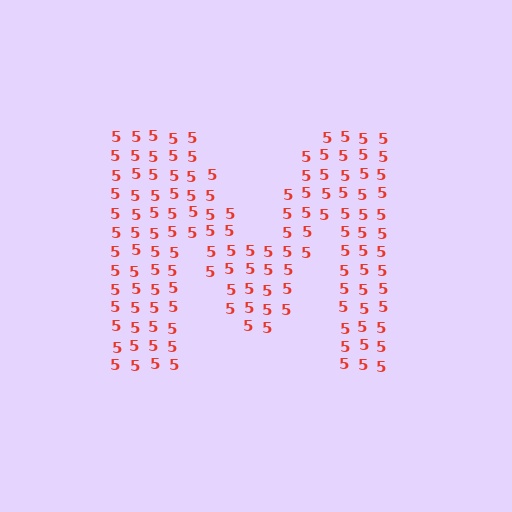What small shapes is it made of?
It is made of small digit 5's.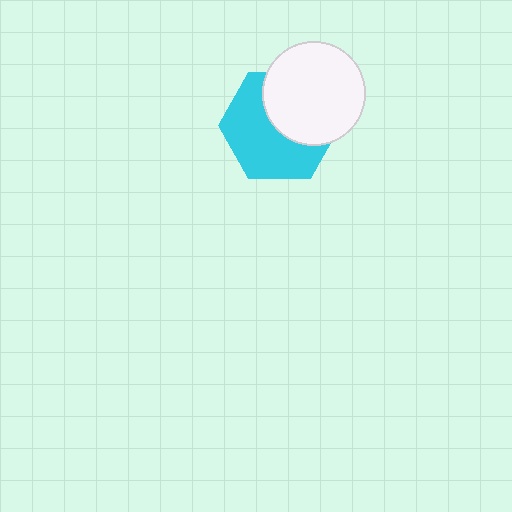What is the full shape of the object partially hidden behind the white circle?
The partially hidden object is a cyan hexagon.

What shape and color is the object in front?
The object in front is a white circle.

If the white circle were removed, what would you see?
You would see the complete cyan hexagon.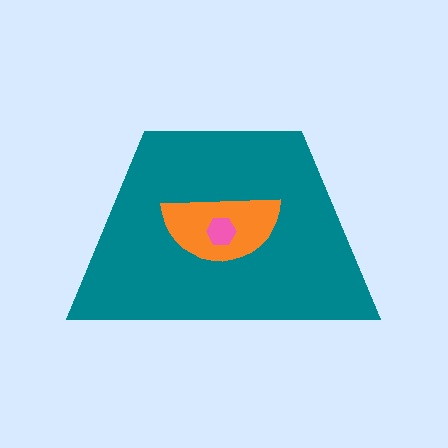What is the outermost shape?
The teal trapezoid.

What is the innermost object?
The pink hexagon.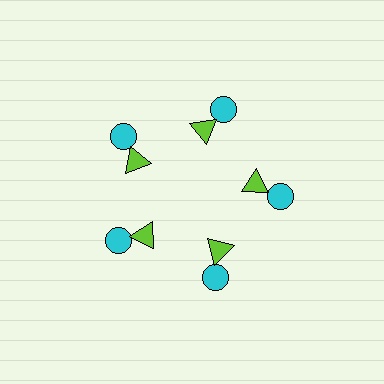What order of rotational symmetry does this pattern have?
This pattern has 5-fold rotational symmetry.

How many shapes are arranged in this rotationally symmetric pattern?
There are 10 shapes, arranged in 5 groups of 2.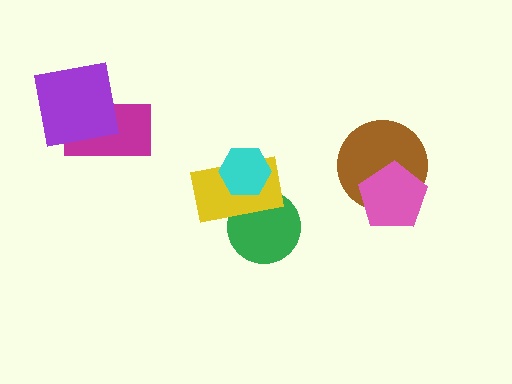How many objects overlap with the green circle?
1 object overlaps with the green circle.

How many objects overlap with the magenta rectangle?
1 object overlaps with the magenta rectangle.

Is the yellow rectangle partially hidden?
Yes, it is partially covered by another shape.